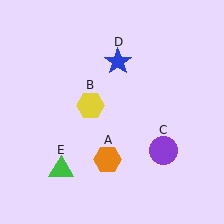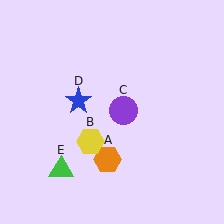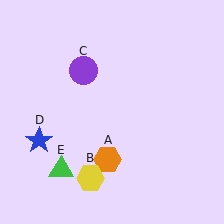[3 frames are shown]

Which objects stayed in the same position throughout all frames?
Orange hexagon (object A) and green triangle (object E) remained stationary.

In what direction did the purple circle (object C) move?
The purple circle (object C) moved up and to the left.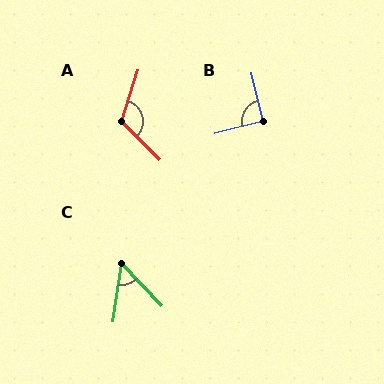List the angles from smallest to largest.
C (52°), B (90°), A (118°).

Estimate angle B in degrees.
Approximately 90 degrees.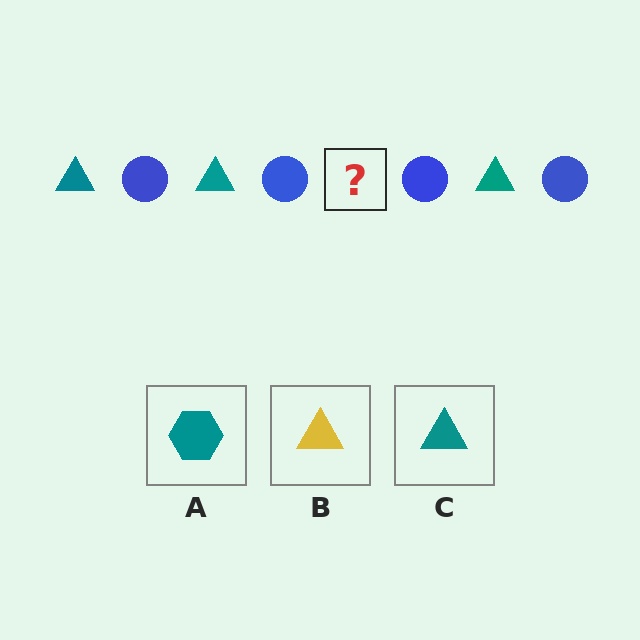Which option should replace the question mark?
Option C.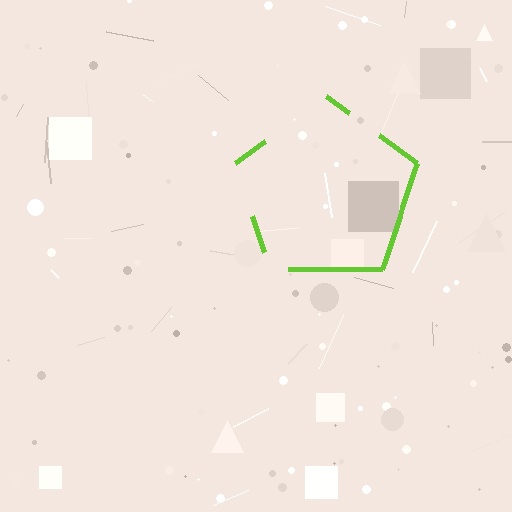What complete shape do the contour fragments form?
The contour fragments form a pentagon.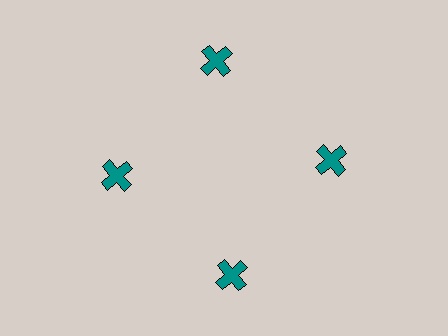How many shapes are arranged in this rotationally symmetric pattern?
There are 4 shapes, arranged in 4 groups of 1.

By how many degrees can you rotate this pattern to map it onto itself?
The pattern maps onto itself every 90 degrees of rotation.